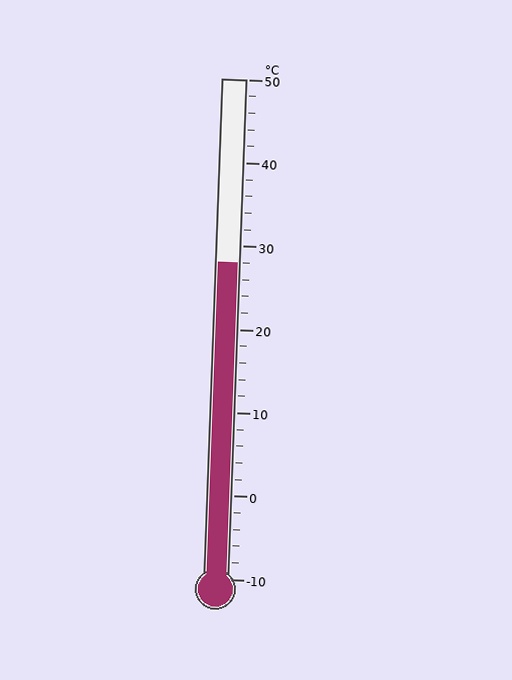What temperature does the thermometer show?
The thermometer shows approximately 28°C.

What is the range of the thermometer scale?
The thermometer scale ranges from -10°C to 50°C.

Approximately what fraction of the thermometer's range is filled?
The thermometer is filled to approximately 65% of its range.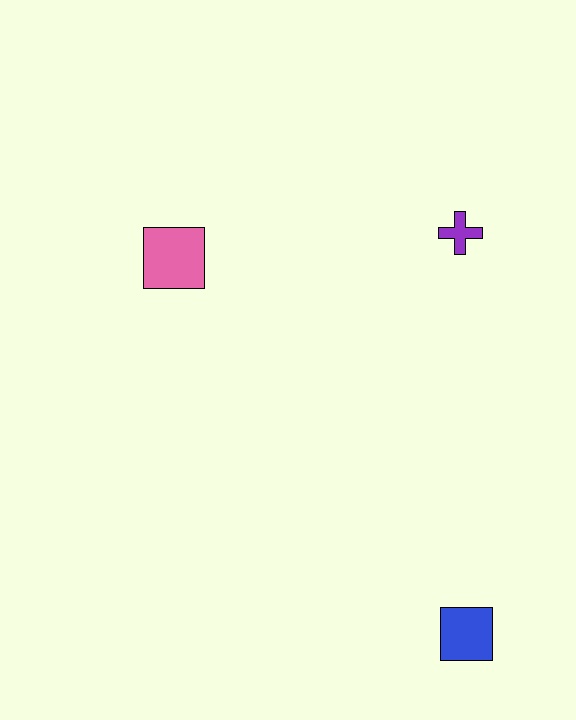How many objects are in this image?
There are 3 objects.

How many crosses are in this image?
There is 1 cross.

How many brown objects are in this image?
There are no brown objects.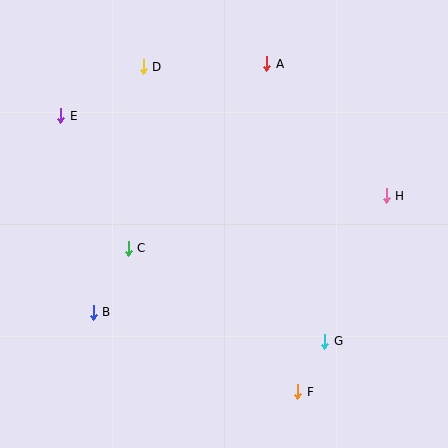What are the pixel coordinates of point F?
Point F is at (298, 392).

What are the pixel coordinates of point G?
Point G is at (325, 341).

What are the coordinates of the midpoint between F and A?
The midpoint between F and A is at (282, 228).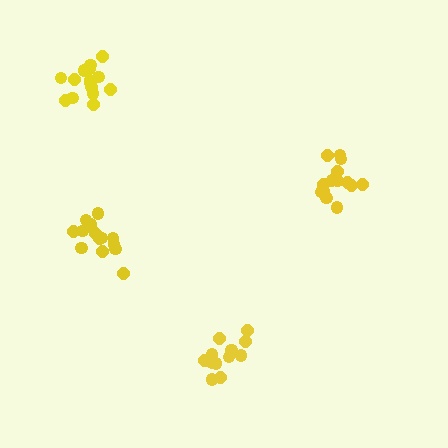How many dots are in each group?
Group 1: 14 dots, Group 2: 14 dots, Group 3: 12 dots, Group 4: 16 dots (56 total).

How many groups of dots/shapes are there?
There are 4 groups.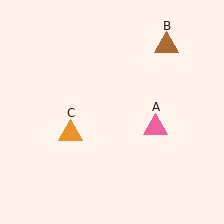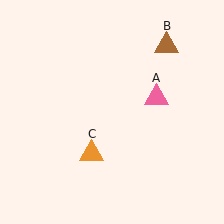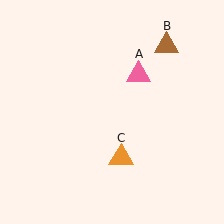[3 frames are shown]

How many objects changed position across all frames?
2 objects changed position: pink triangle (object A), orange triangle (object C).